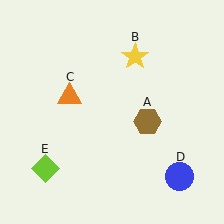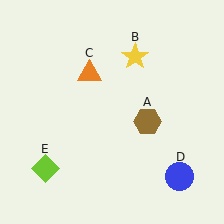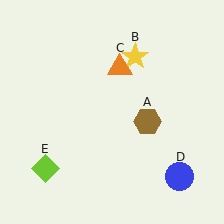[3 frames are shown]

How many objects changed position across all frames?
1 object changed position: orange triangle (object C).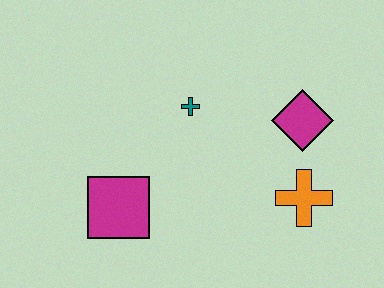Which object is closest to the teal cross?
The magenta diamond is closest to the teal cross.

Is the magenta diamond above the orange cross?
Yes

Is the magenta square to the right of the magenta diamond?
No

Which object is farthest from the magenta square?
The magenta diamond is farthest from the magenta square.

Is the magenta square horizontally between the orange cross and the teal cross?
No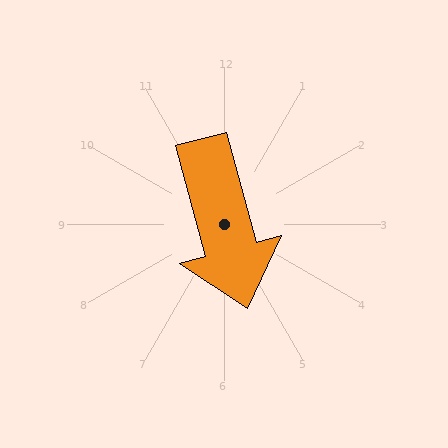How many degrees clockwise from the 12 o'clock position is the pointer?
Approximately 165 degrees.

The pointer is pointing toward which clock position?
Roughly 5 o'clock.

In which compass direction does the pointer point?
South.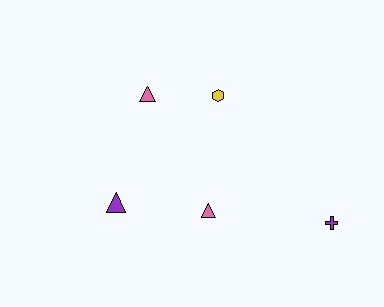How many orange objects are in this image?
There are no orange objects.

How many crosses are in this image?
There is 1 cross.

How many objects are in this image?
There are 5 objects.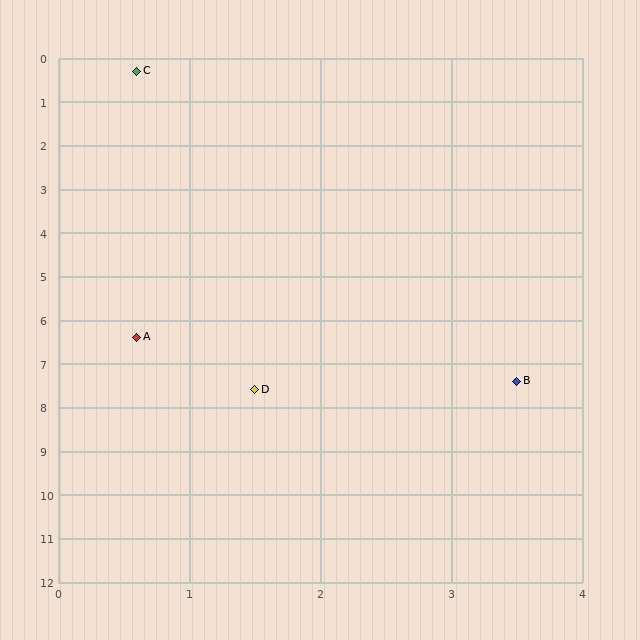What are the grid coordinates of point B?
Point B is at approximately (3.5, 7.4).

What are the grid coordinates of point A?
Point A is at approximately (0.6, 6.4).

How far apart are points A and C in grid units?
Points A and C are about 6.1 grid units apart.